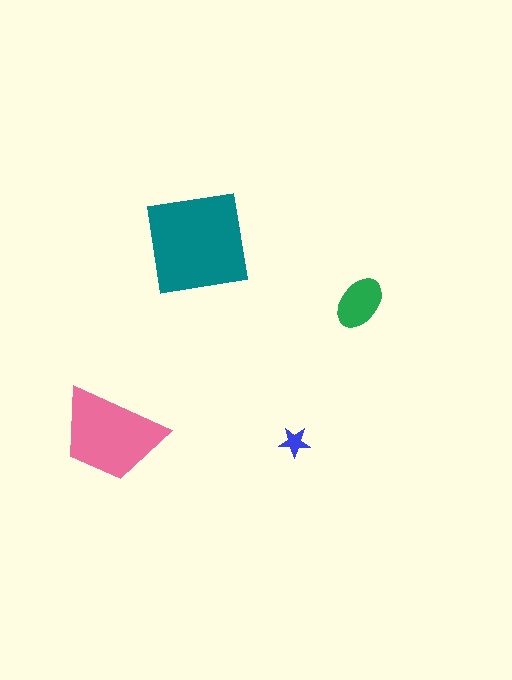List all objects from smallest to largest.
The blue star, the green ellipse, the pink trapezoid, the teal square.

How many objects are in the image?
There are 4 objects in the image.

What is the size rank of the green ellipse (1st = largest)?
3rd.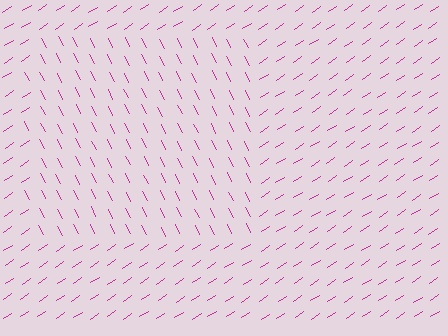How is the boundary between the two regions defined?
The boundary is defined purely by a change in line orientation (approximately 83 degrees difference). All lines are the same color and thickness.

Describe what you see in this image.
The image is filled with small magenta line segments. A rectangle region in the image has lines oriented differently from the surrounding lines, creating a visible texture boundary.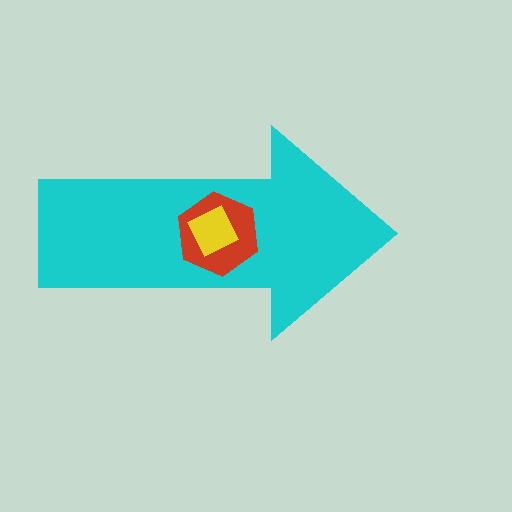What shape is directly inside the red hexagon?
The yellow diamond.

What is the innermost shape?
The yellow diamond.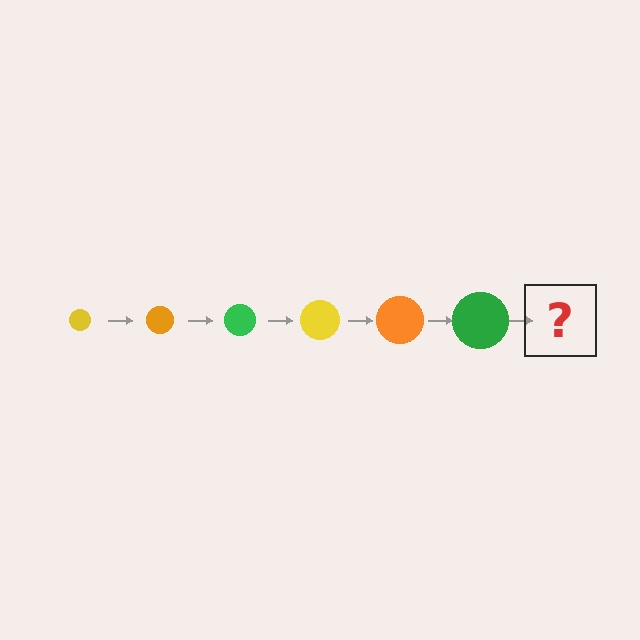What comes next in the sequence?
The next element should be a yellow circle, larger than the previous one.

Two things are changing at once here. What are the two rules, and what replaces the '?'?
The two rules are that the circle grows larger each step and the color cycles through yellow, orange, and green. The '?' should be a yellow circle, larger than the previous one.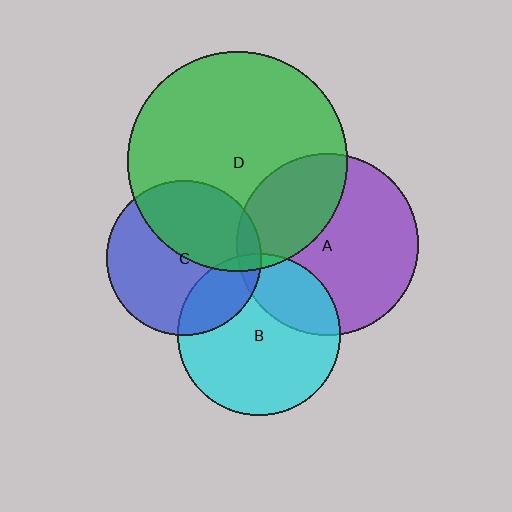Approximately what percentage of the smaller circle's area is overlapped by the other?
Approximately 20%.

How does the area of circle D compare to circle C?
Approximately 2.0 times.